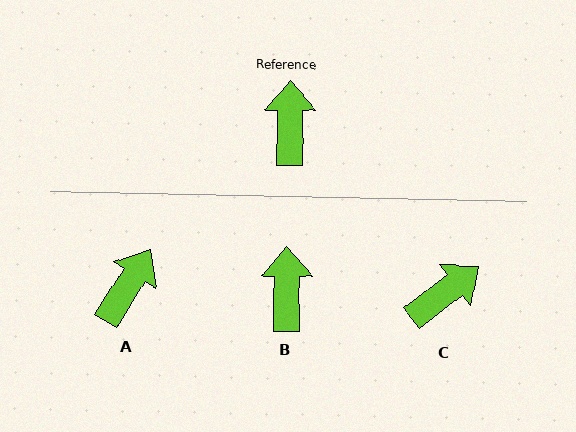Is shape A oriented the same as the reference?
No, it is off by about 32 degrees.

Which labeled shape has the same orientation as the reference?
B.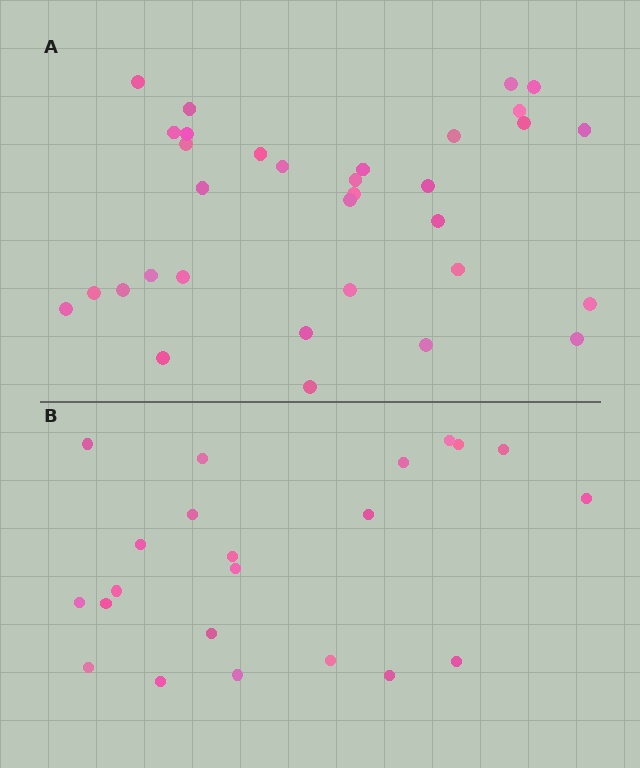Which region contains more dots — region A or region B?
Region A (the top region) has more dots.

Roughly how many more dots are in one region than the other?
Region A has roughly 12 or so more dots than region B.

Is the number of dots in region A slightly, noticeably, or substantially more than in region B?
Region A has substantially more. The ratio is roughly 1.5 to 1.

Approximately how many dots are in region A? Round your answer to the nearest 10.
About 30 dots. (The exact count is 33, which rounds to 30.)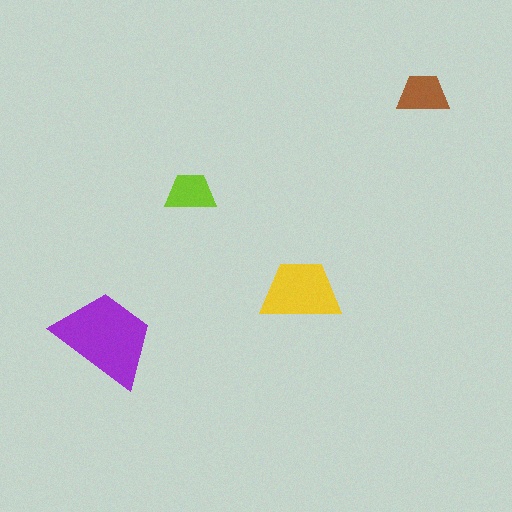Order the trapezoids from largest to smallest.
the purple one, the yellow one, the brown one, the lime one.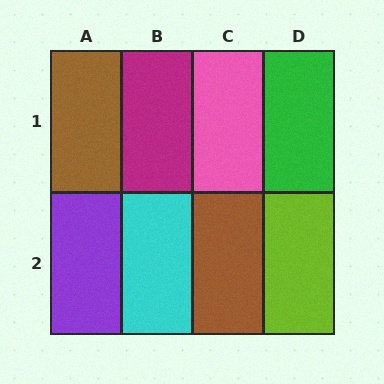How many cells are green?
1 cell is green.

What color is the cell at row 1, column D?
Green.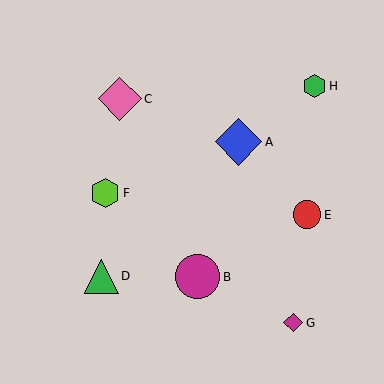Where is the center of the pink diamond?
The center of the pink diamond is at (120, 99).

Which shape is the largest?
The blue diamond (labeled A) is the largest.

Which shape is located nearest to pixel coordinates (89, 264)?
The green triangle (labeled D) at (102, 276) is nearest to that location.